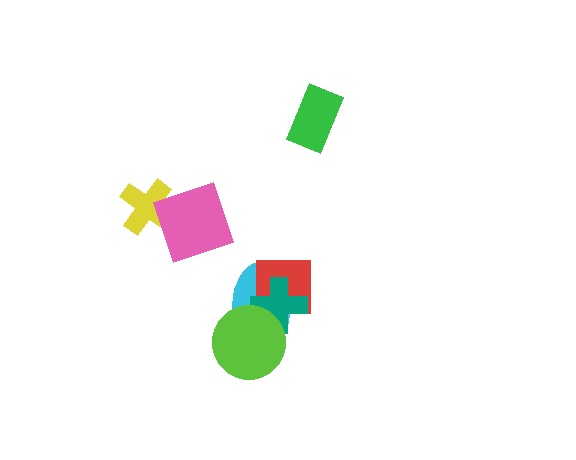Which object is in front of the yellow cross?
The pink diamond is in front of the yellow cross.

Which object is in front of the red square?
The teal cross is in front of the red square.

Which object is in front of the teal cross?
The lime circle is in front of the teal cross.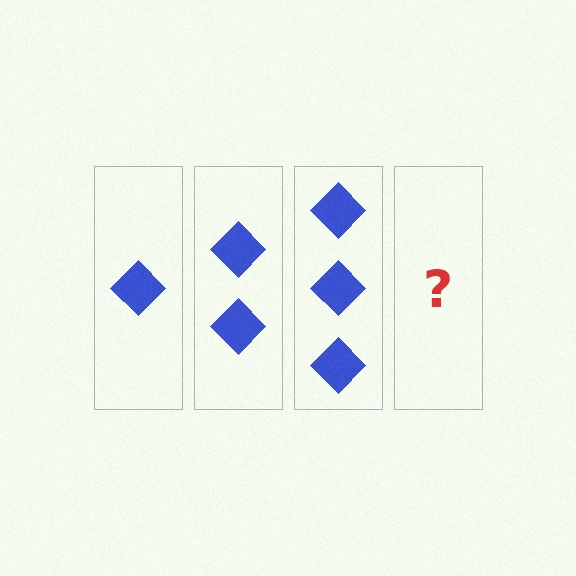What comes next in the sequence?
The next element should be 4 diamonds.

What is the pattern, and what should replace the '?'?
The pattern is that each step adds one more diamond. The '?' should be 4 diamonds.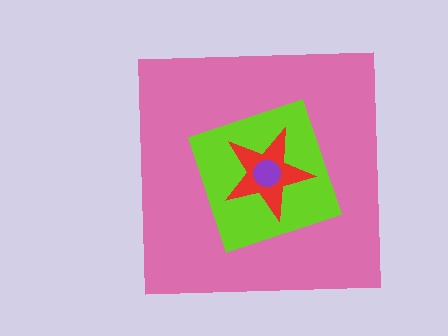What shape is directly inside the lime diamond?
The red star.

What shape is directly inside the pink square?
The lime diamond.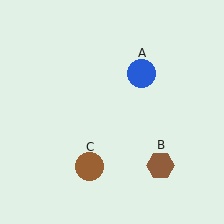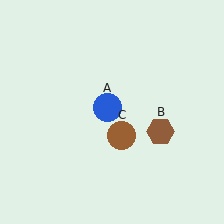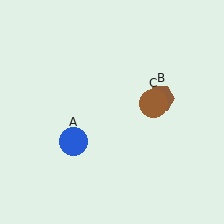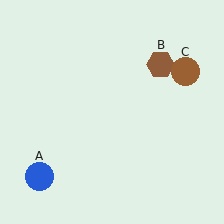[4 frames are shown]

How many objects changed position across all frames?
3 objects changed position: blue circle (object A), brown hexagon (object B), brown circle (object C).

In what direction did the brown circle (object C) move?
The brown circle (object C) moved up and to the right.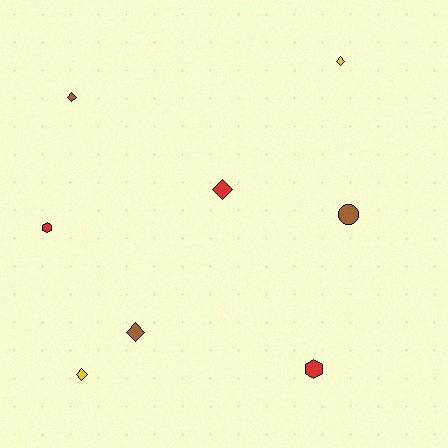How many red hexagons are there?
There are 2 red hexagons.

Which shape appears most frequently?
Diamond, with 5 objects.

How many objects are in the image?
There are 8 objects.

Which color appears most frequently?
Brown, with 3 objects.